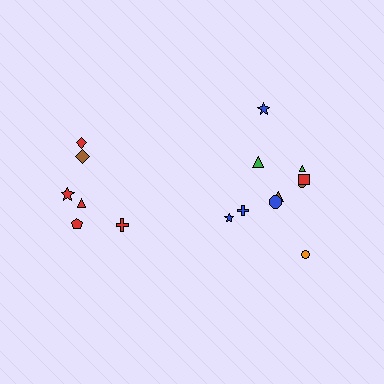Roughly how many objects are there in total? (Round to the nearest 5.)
Roughly 15 objects in total.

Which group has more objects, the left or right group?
The right group.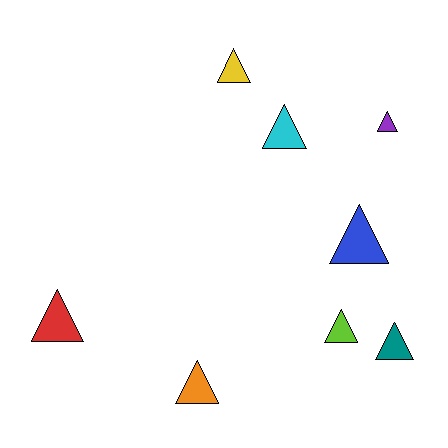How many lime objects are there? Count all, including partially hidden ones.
There is 1 lime object.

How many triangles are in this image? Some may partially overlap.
There are 8 triangles.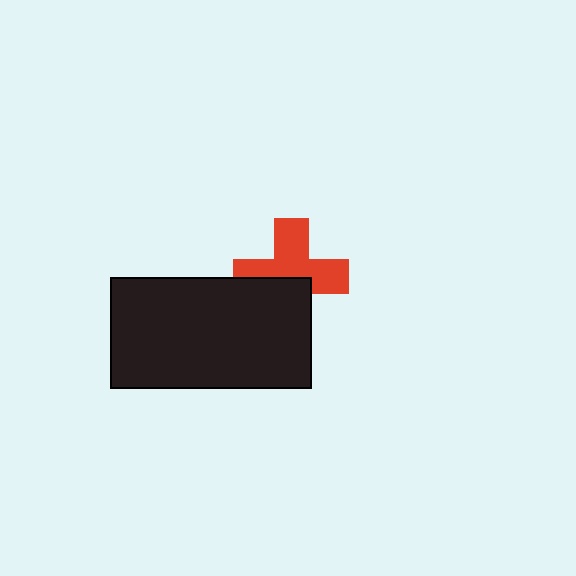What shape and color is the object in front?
The object in front is a black rectangle.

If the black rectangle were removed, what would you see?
You would see the complete red cross.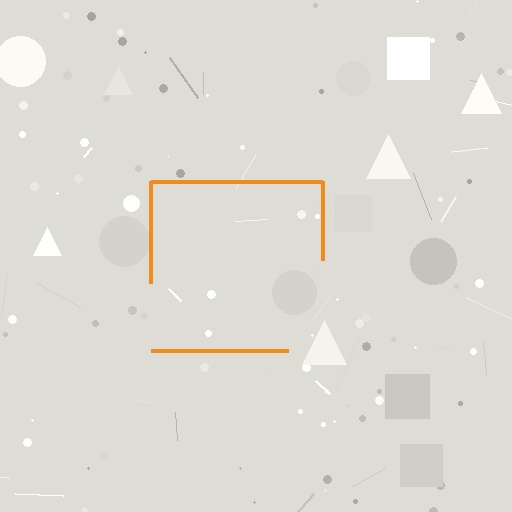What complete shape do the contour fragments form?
The contour fragments form a square.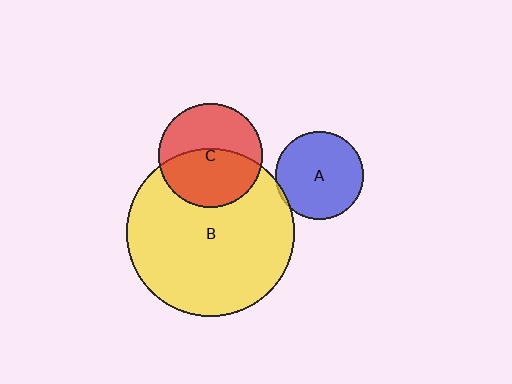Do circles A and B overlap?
Yes.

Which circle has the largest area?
Circle B (yellow).